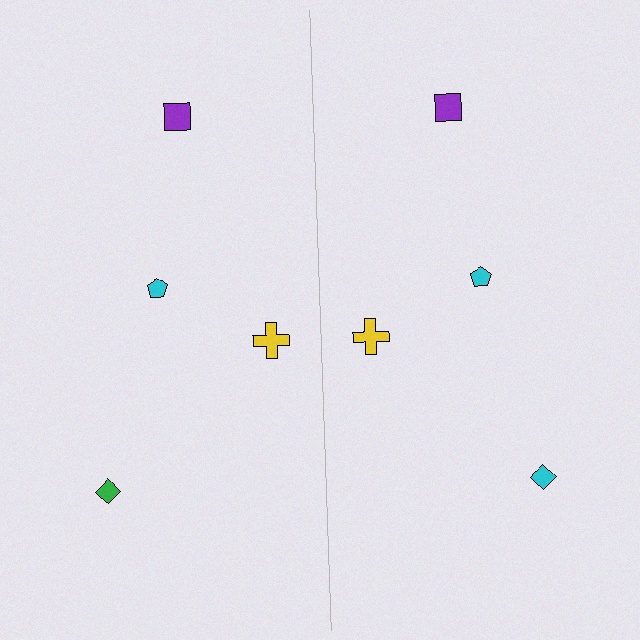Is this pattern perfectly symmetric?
No, the pattern is not perfectly symmetric. The cyan diamond on the right side breaks the symmetry — its mirror counterpart is green.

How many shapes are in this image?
There are 8 shapes in this image.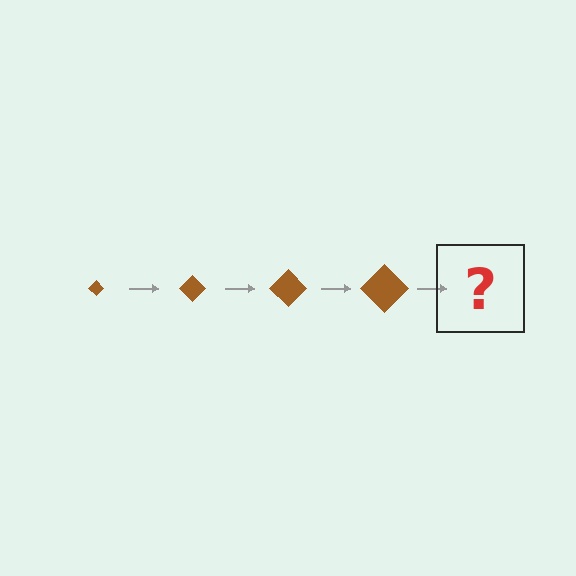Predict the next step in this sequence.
The next step is a brown diamond, larger than the previous one.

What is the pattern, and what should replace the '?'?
The pattern is that the diamond gets progressively larger each step. The '?' should be a brown diamond, larger than the previous one.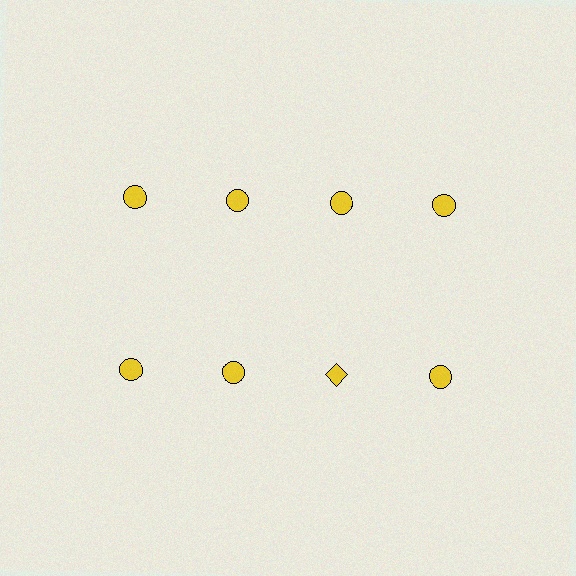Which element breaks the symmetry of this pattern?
The yellow diamond in the second row, center column breaks the symmetry. All other shapes are yellow circles.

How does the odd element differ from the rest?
It has a different shape: diamond instead of circle.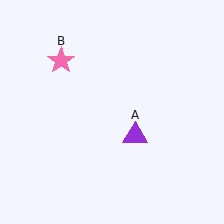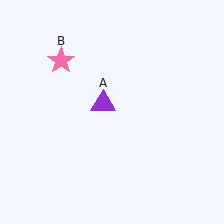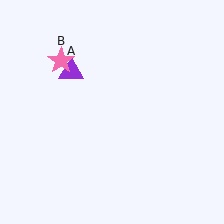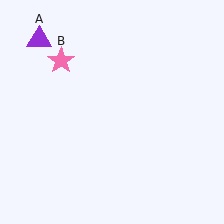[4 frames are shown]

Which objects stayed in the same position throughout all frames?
Pink star (object B) remained stationary.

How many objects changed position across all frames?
1 object changed position: purple triangle (object A).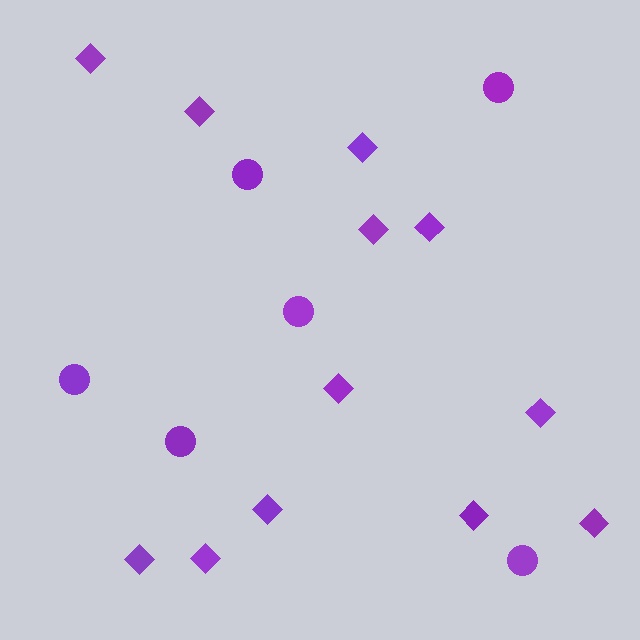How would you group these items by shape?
There are 2 groups: one group of circles (6) and one group of diamonds (12).